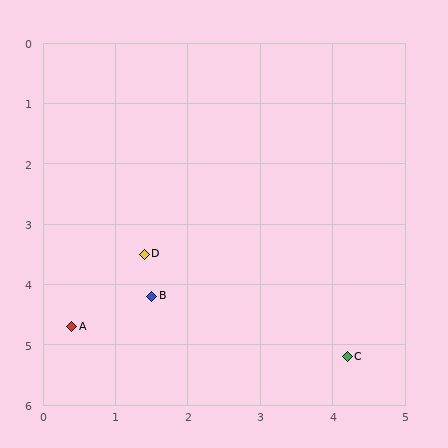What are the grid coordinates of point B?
Point B is at approximately (1.5, 4.2).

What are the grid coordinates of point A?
Point A is at approximately (0.4, 4.7).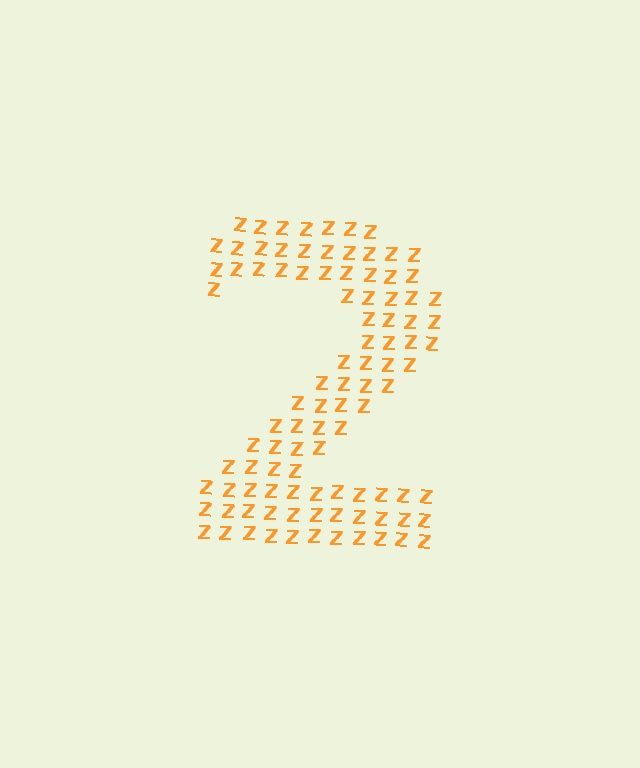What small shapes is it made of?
It is made of small letter Z's.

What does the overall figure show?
The overall figure shows the digit 2.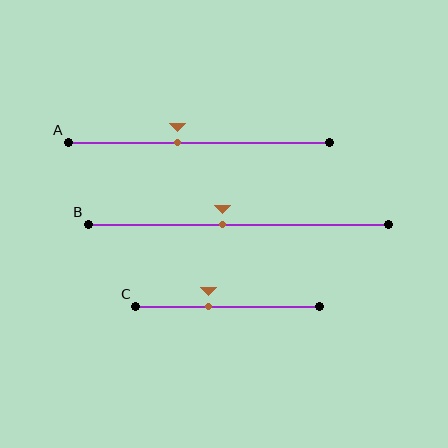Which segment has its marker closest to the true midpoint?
Segment B has its marker closest to the true midpoint.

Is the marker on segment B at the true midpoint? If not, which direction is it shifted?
No, the marker on segment B is shifted to the left by about 5% of the segment length.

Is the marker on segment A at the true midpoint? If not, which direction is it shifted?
No, the marker on segment A is shifted to the left by about 8% of the segment length.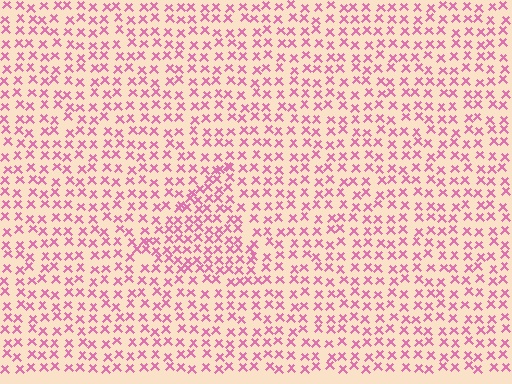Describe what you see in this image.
The image contains small pink elements arranged at two different densities. A triangle-shaped region is visible where the elements are more densely packed than the surrounding area.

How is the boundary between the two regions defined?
The boundary is defined by a change in element density (approximately 1.5x ratio). All elements are the same color, size, and shape.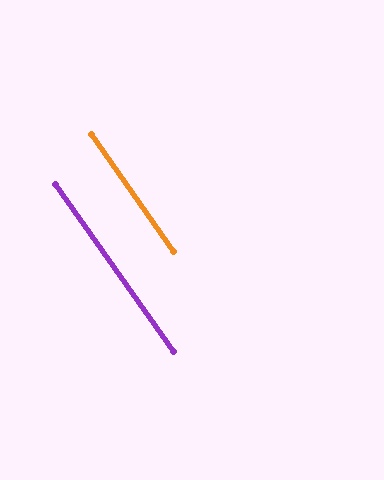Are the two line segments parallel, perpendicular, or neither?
Parallel — their directions differ by only 0.4°.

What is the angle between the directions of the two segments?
Approximately 0 degrees.